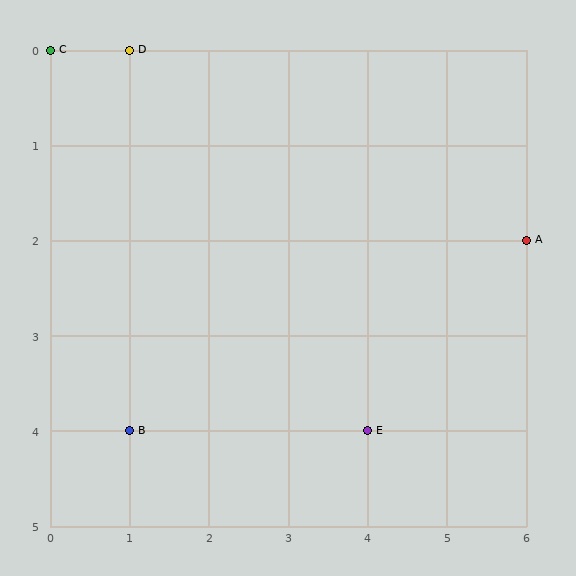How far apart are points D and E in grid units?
Points D and E are 3 columns and 4 rows apart (about 5.0 grid units diagonally).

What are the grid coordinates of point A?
Point A is at grid coordinates (6, 2).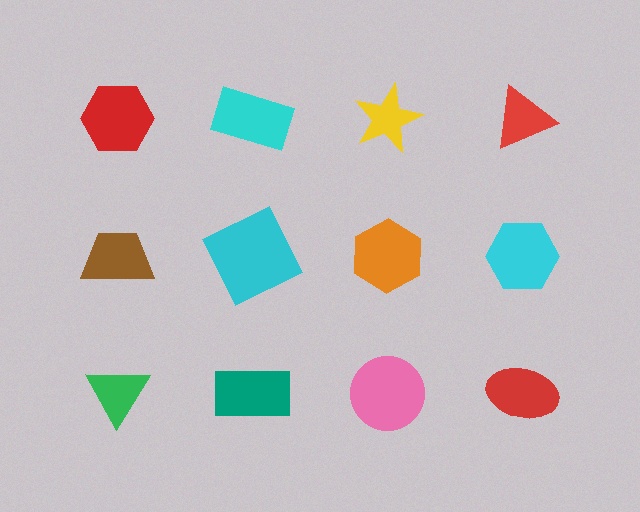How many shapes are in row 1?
4 shapes.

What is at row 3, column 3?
A pink circle.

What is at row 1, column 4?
A red triangle.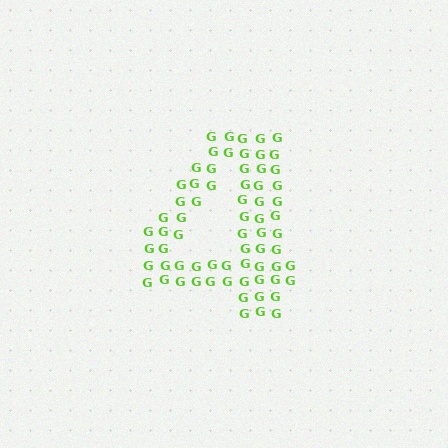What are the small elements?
The small elements are letter G's.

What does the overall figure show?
The overall figure shows the digit 4.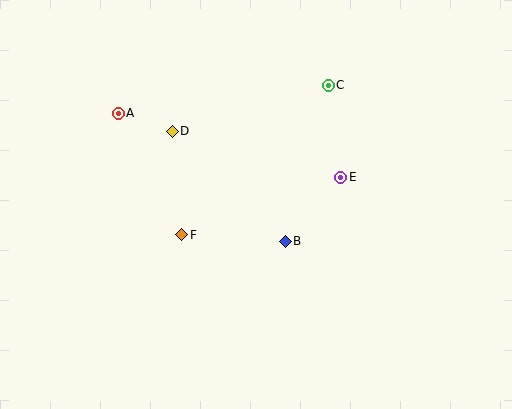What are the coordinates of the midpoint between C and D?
The midpoint between C and D is at (250, 108).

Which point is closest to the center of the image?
Point B at (285, 241) is closest to the center.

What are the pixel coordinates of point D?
Point D is at (172, 131).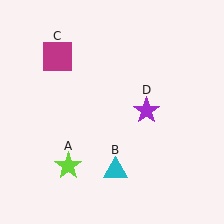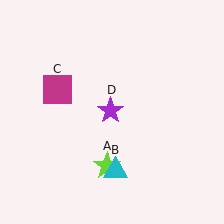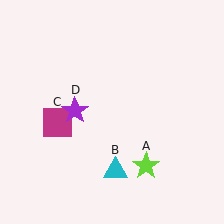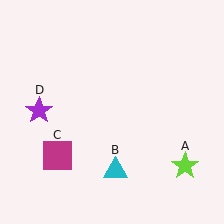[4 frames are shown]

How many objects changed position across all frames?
3 objects changed position: lime star (object A), magenta square (object C), purple star (object D).